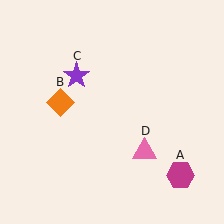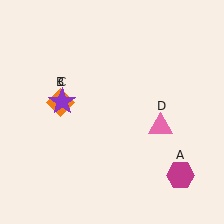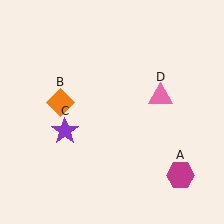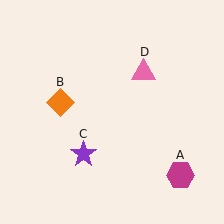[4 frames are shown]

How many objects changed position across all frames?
2 objects changed position: purple star (object C), pink triangle (object D).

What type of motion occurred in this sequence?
The purple star (object C), pink triangle (object D) rotated counterclockwise around the center of the scene.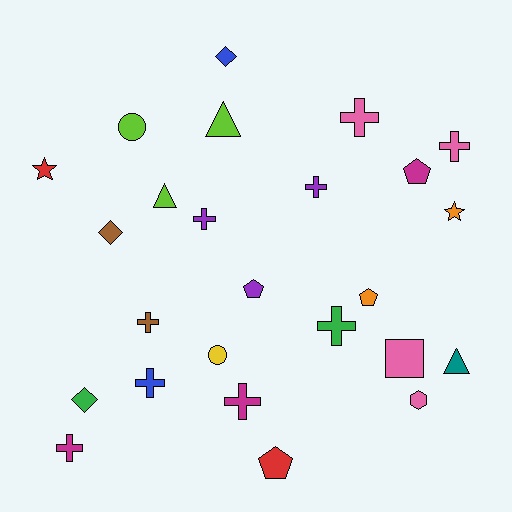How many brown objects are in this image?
There are 2 brown objects.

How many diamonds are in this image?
There are 3 diamonds.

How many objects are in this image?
There are 25 objects.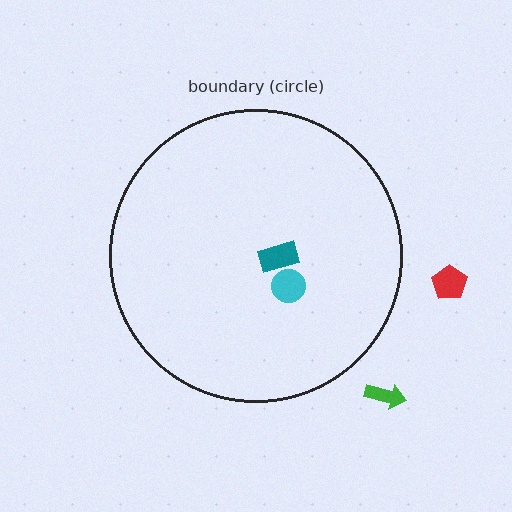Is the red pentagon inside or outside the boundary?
Outside.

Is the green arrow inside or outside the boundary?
Outside.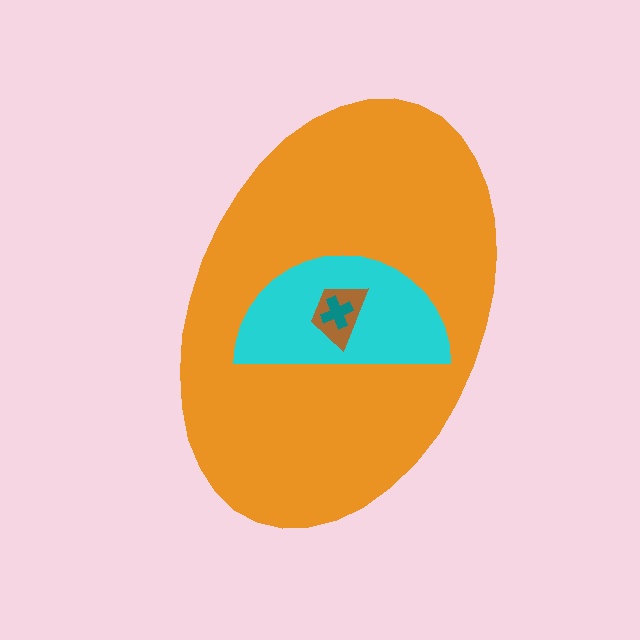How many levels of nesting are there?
4.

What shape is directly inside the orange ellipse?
The cyan semicircle.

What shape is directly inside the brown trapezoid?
The teal cross.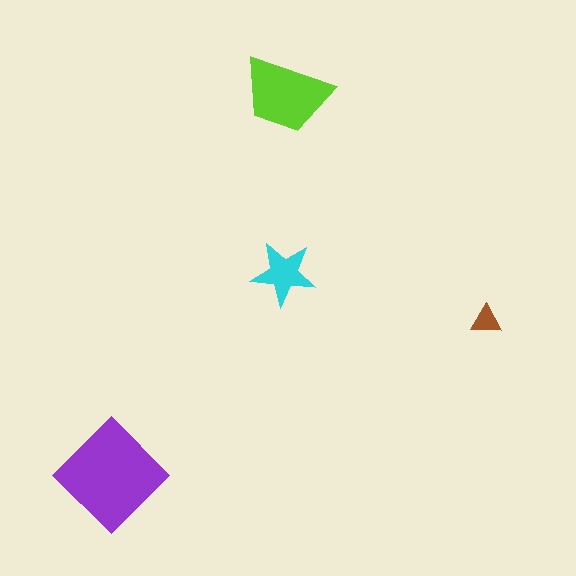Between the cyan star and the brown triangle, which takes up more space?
The cyan star.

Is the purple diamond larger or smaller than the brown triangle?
Larger.